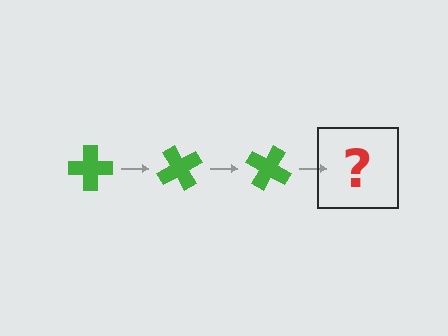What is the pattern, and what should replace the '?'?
The pattern is that the cross rotates 60 degrees each step. The '?' should be a green cross rotated 180 degrees.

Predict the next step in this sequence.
The next step is a green cross rotated 180 degrees.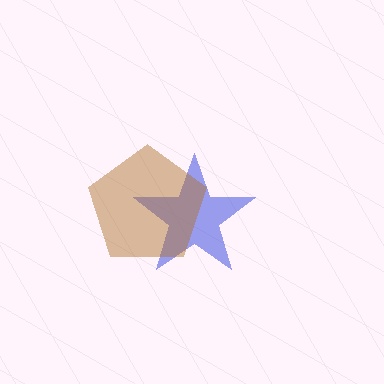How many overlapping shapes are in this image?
There are 2 overlapping shapes in the image.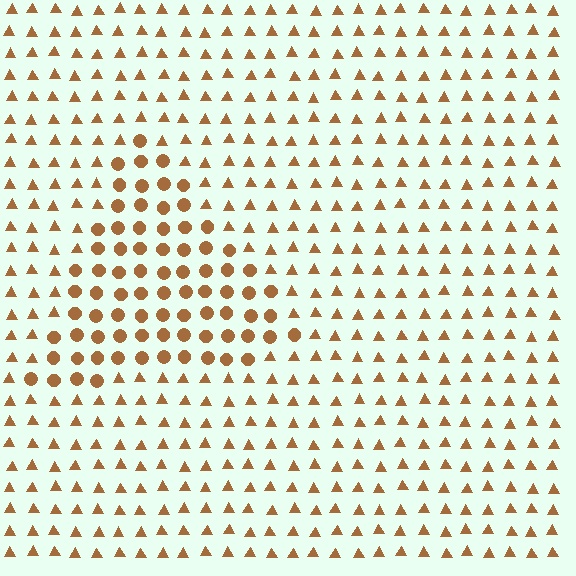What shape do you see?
I see a triangle.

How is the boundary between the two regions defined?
The boundary is defined by a change in element shape: circles inside vs. triangles outside. All elements share the same color and spacing.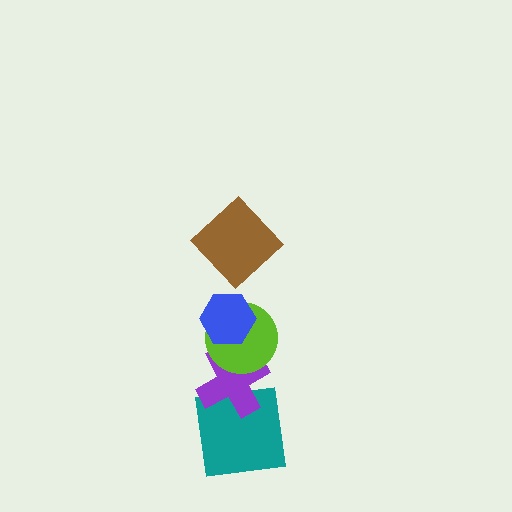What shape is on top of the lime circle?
The blue hexagon is on top of the lime circle.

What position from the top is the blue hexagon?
The blue hexagon is 2nd from the top.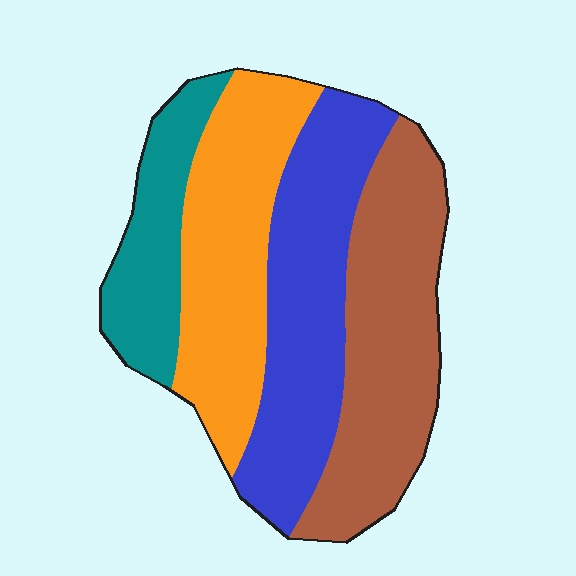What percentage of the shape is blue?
Blue takes up about one quarter (1/4) of the shape.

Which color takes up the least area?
Teal, at roughly 15%.